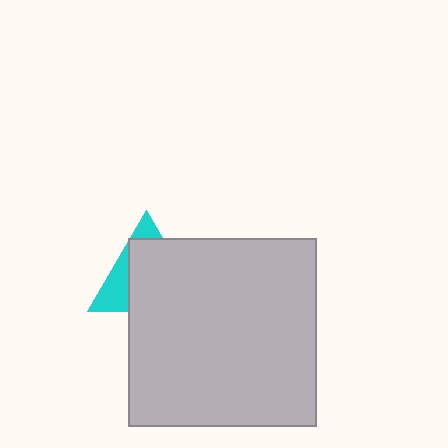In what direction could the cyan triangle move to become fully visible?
The cyan triangle could move toward the upper-left. That would shift it out from behind the light gray square entirely.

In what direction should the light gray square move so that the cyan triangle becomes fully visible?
The light gray square should move toward the lower-right. That is the shortest direction to clear the overlap and leave the cyan triangle fully visible.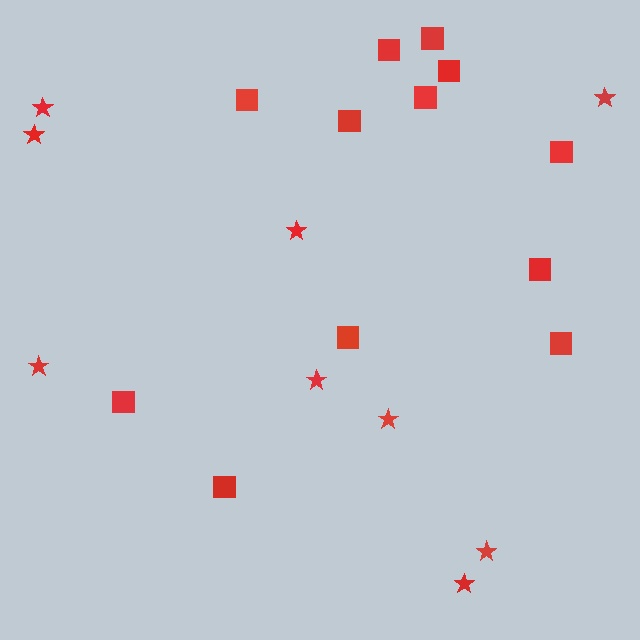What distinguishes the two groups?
There are 2 groups: one group of squares (12) and one group of stars (9).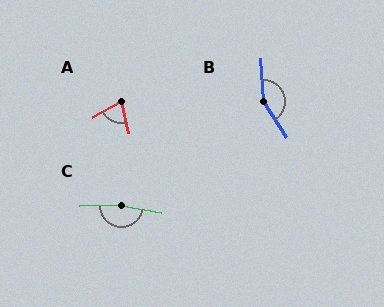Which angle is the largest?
C, at approximately 169 degrees.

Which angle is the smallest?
A, at approximately 74 degrees.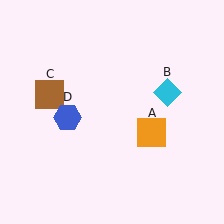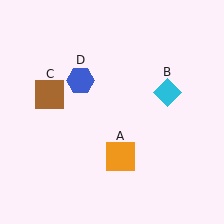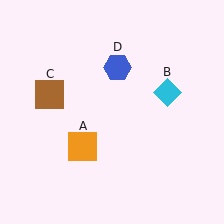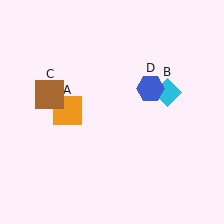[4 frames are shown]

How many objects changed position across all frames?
2 objects changed position: orange square (object A), blue hexagon (object D).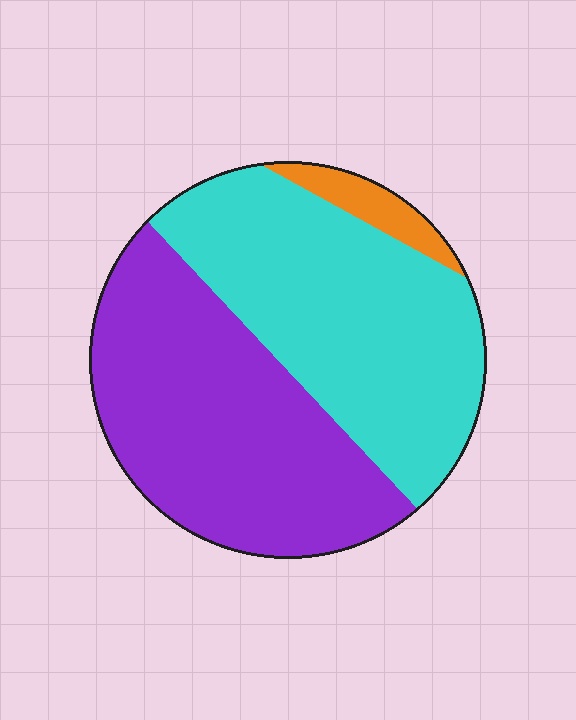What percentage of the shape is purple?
Purple covers roughly 50% of the shape.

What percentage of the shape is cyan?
Cyan takes up between a quarter and a half of the shape.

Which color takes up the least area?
Orange, at roughly 5%.